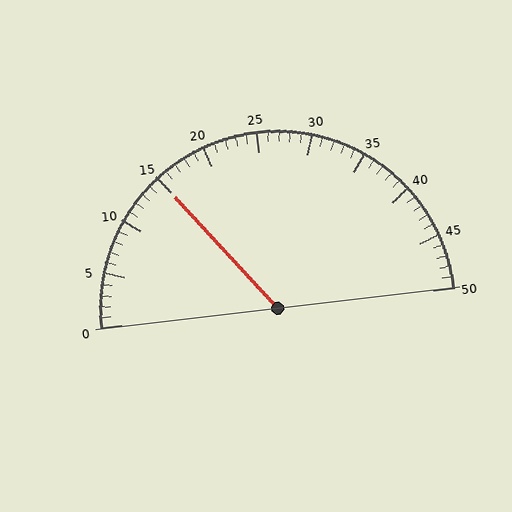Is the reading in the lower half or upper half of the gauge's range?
The reading is in the lower half of the range (0 to 50).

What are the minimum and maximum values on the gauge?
The gauge ranges from 0 to 50.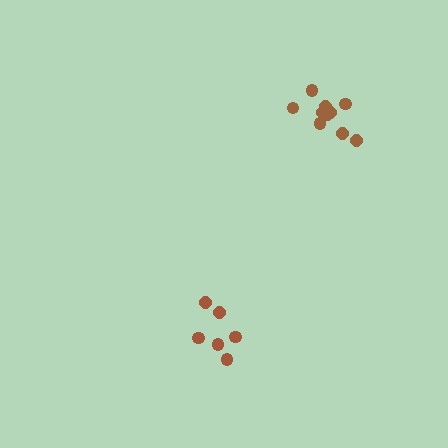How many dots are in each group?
Group 1: 10 dots, Group 2: 6 dots (16 total).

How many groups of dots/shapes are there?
There are 2 groups.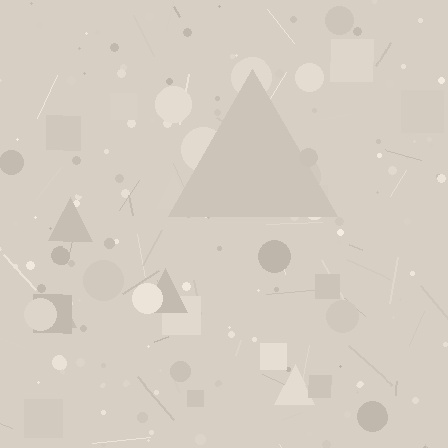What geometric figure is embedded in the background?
A triangle is embedded in the background.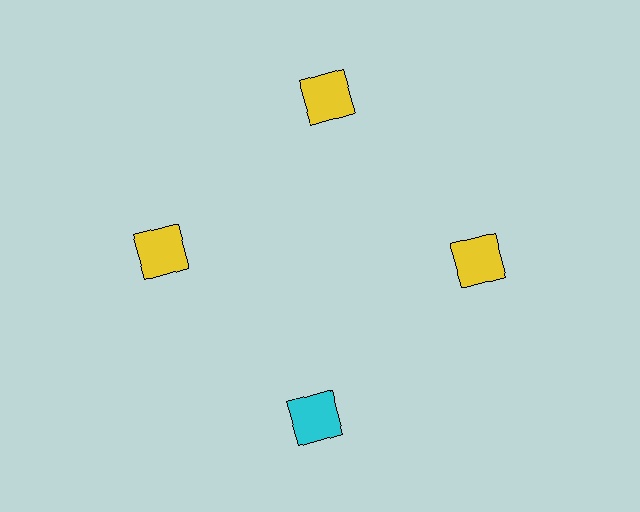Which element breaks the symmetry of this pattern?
The cyan square at roughly the 6 o'clock position breaks the symmetry. All other shapes are yellow squares.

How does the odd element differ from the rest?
It has a different color: cyan instead of yellow.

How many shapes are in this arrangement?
There are 4 shapes arranged in a ring pattern.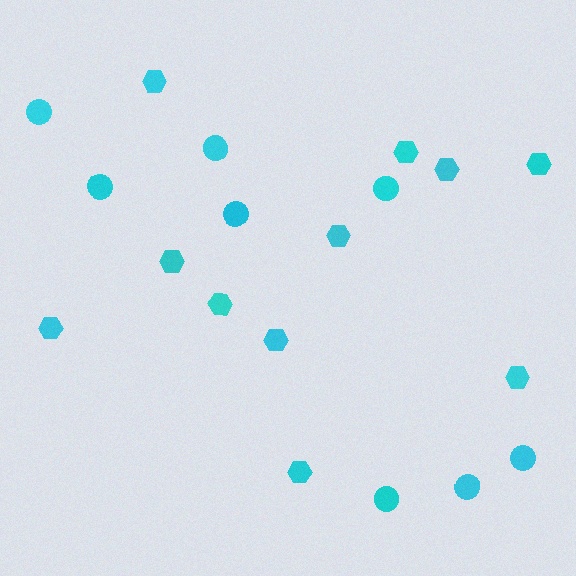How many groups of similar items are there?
There are 2 groups: one group of hexagons (11) and one group of circles (8).